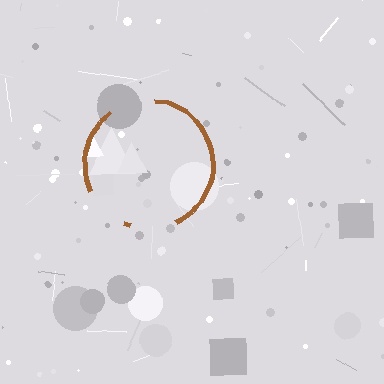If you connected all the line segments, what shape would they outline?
They would outline a circle.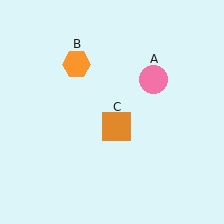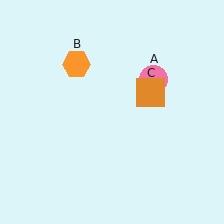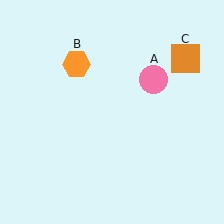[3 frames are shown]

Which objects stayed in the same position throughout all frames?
Pink circle (object A) and orange hexagon (object B) remained stationary.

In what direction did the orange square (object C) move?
The orange square (object C) moved up and to the right.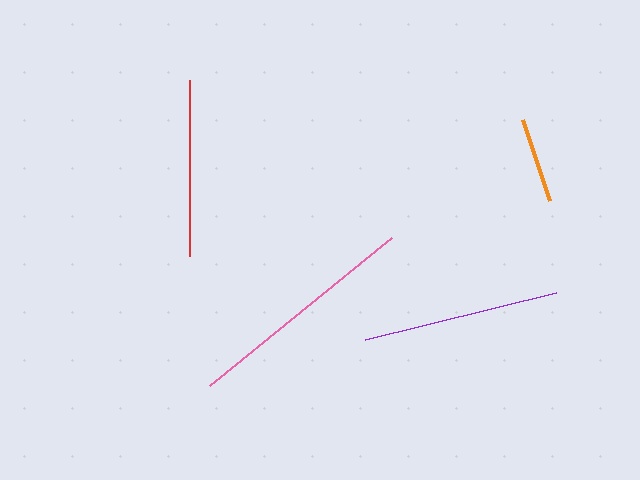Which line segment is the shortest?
The orange line is the shortest at approximately 85 pixels.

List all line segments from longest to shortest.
From longest to shortest: pink, purple, red, orange.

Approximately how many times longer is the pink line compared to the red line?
The pink line is approximately 1.3 times the length of the red line.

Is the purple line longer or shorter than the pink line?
The pink line is longer than the purple line.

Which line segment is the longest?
The pink line is the longest at approximately 234 pixels.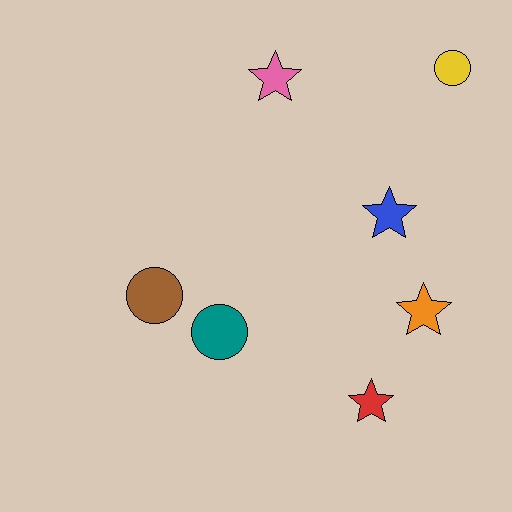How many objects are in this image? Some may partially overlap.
There are 7 objects.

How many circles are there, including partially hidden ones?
There are 3 circles.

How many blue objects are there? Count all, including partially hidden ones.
There is 1 blue object.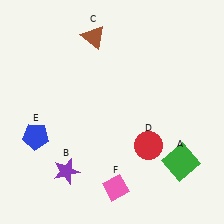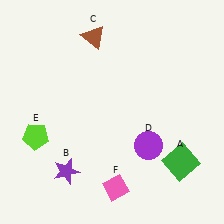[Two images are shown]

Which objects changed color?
D changed from red to purple. E changed from blue to lime.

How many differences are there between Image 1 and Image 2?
There are 2 differences between the two images.